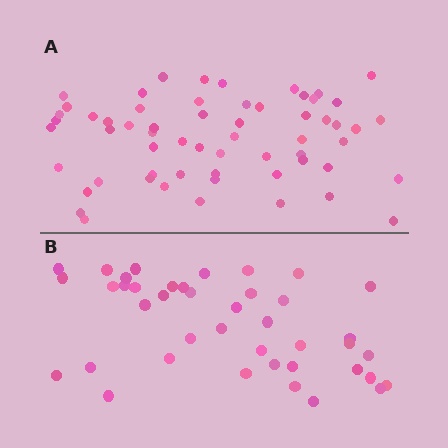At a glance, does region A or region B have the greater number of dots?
Region A (the top region) has more dots.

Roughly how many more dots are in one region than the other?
Region A has approximately 20 more dots than region B.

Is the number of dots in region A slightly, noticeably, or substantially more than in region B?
Region A has substantially more. The ratio is roughly 1.5 to 1.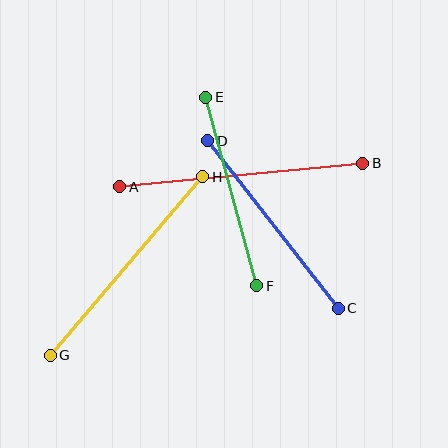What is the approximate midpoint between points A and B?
The midpoint is at approximately (241, 175) pixels.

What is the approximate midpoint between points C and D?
The midpoint is at approximately (273, 224) pixels.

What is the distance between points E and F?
The distance is approximately 195 pixels.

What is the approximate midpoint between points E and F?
The midpoint is at approximately (231, 191) pixels.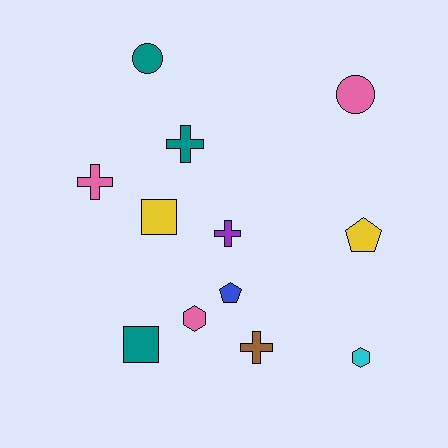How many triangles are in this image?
There are no triangles.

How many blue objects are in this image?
There is 1 blue object.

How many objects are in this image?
There are 12 objects.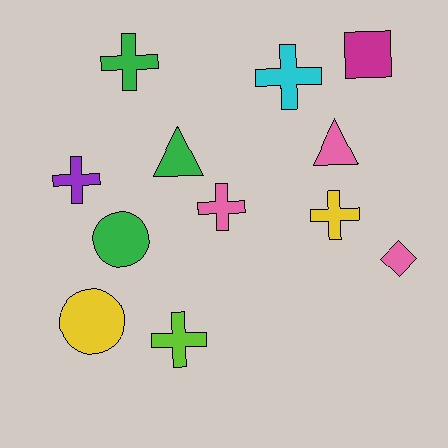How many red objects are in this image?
There are no red objects.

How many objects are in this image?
There are 12 objects.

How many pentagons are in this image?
There are no pentagons.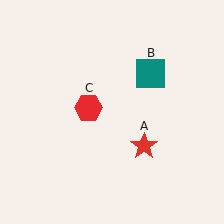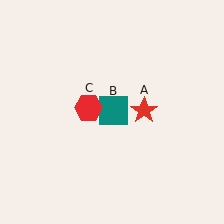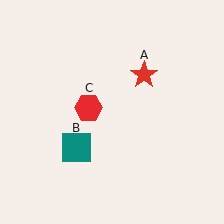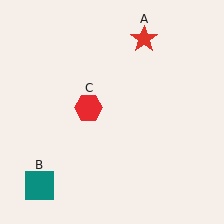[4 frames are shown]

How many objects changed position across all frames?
2 objects changed position: red star (object A), teal square (object B).